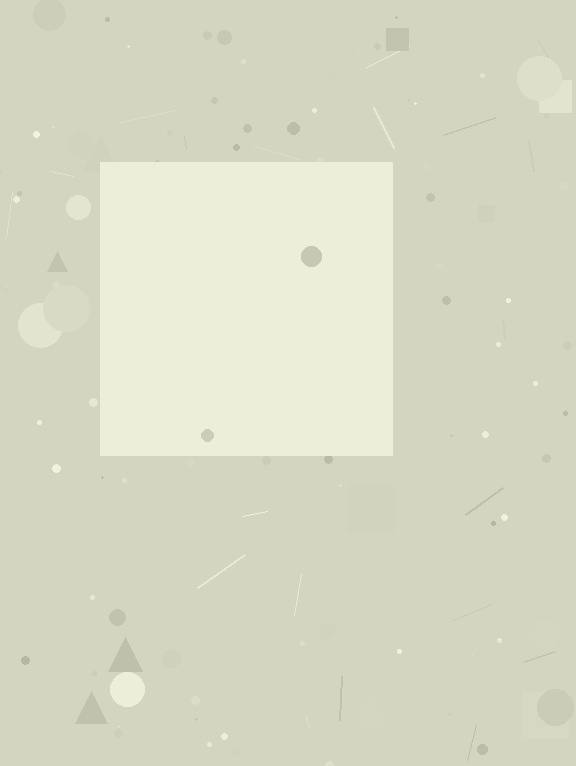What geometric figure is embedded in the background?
A square is embedded in the background.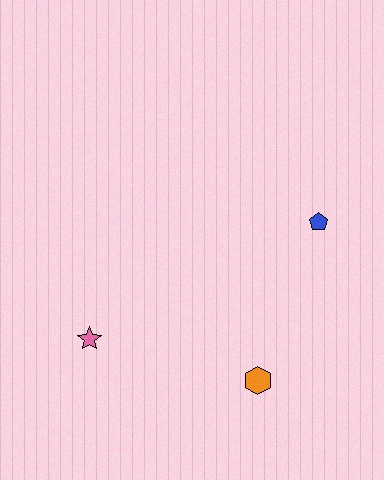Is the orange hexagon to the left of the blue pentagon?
Yes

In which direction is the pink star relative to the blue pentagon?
The pink star is to the left of the blue pentagon.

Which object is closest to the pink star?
The orange hexagon is closest to the pink star.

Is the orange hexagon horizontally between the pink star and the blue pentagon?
Yes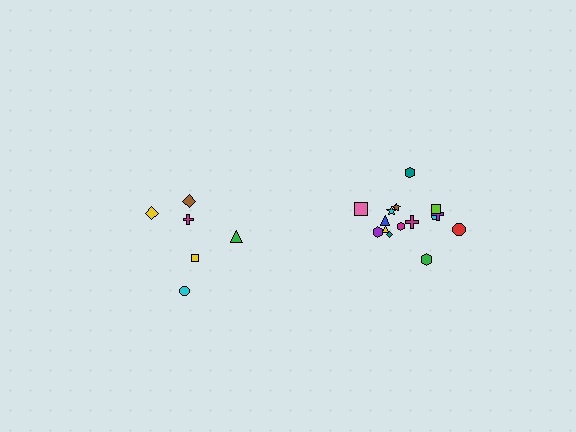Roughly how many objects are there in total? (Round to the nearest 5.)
Roughly 20 objects in total.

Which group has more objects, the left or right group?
The right group.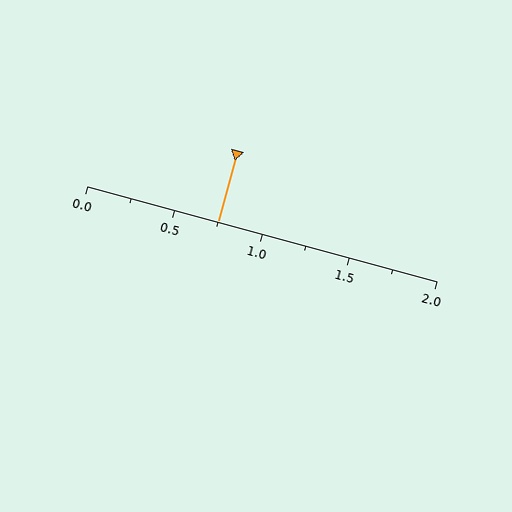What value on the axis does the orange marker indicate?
The marker indicates approximately 0.75.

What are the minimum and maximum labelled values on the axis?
The axis runs from 0.0 to 2.0.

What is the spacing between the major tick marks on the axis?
The major ticks are spaced 0.5 apart.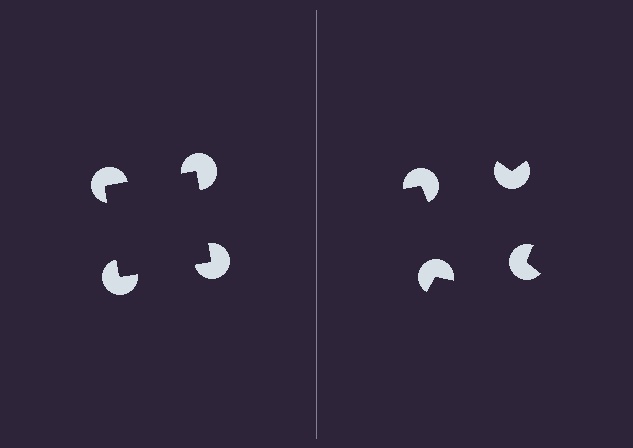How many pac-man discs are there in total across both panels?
8 — 4 on each side.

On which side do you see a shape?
An illusory square appears on the left side. On the right side the wedge cuts are rotated, so no coherent shape forms.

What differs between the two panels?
The pac-man discs are positioned identically on both sides; only the wedge orientations differ. On the left they align to a square; on the right they are misaligned.